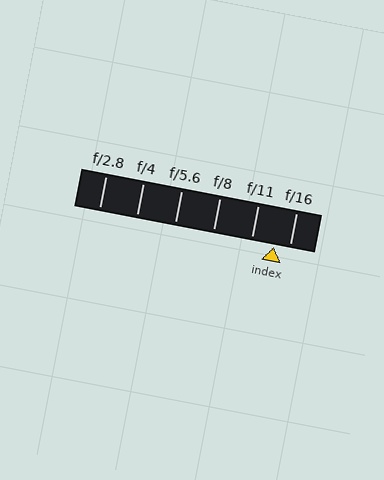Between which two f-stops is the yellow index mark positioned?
The index mark is between f/11 and f/16.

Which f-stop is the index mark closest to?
The index mark is closest to f/16.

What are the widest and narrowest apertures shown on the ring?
The widest aperture shown is f/2.8 and the narrowest is f/16.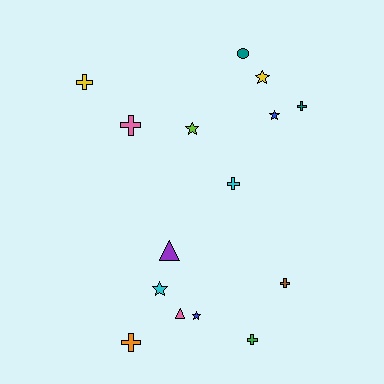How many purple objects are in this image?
There is 1 purple object.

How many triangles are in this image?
There are 2 triangles.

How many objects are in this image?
There are 15 objects.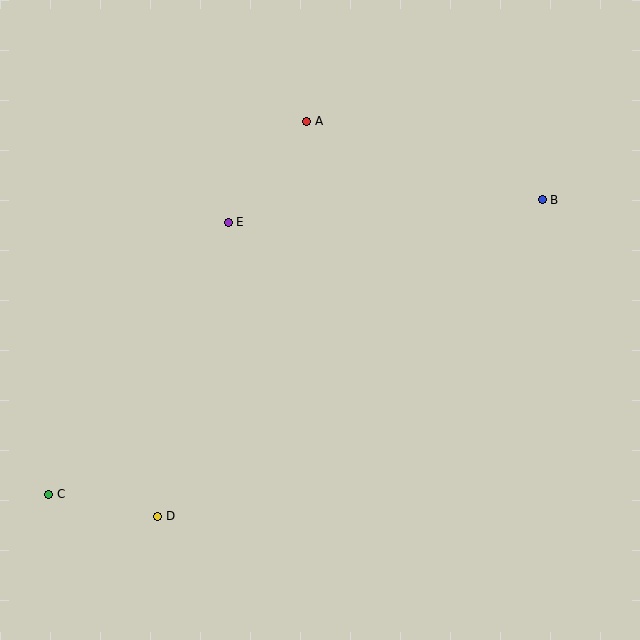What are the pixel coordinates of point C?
Point C is at (49, 494).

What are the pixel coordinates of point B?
Point B is at (542, 200).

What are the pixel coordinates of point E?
Point E is at (228, 222).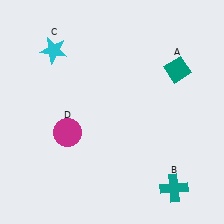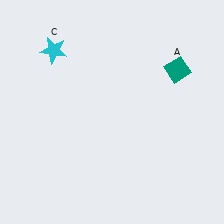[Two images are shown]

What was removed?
The teal cross (B), the magenta circle (D) were removed in Image 2.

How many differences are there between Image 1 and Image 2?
There are 2 differences between the two images.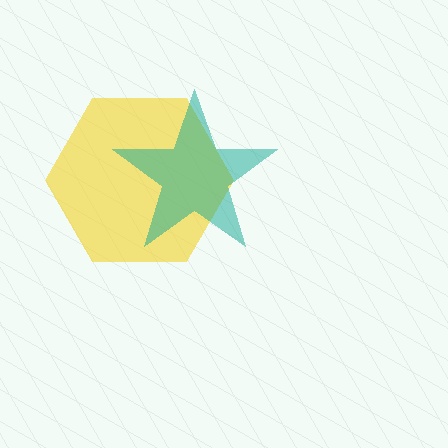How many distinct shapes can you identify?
There are 2 distinct shapes: a yellow hexagon, a teal star.